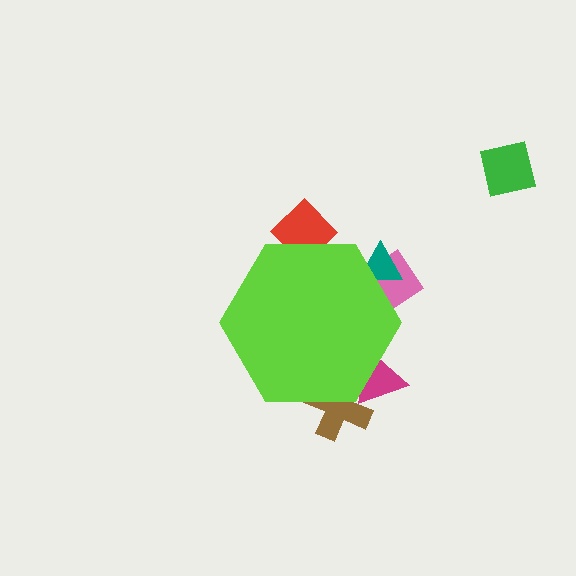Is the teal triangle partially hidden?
Yes, the teal triangle is partially hidden behind the lime hexagon.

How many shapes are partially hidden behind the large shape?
5 shapes are partially hidden.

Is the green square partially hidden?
No, the green square is fully visible.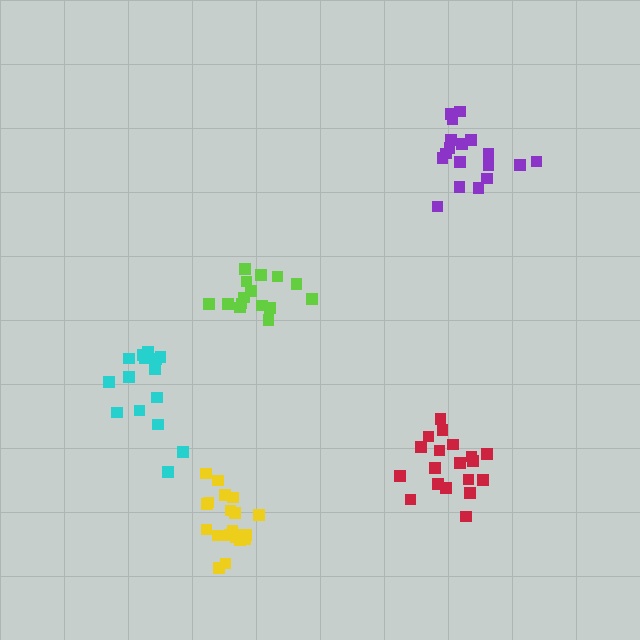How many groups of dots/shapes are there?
There are 5 groups.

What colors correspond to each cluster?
The clusters are colored: red, lime, yellow, purple, cyan.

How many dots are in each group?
Group 1: 19 dots, Group 2: 15 dots, Group 3: 20 dots, Group 4: 18 dots, Group 5: 15 dots (87 total).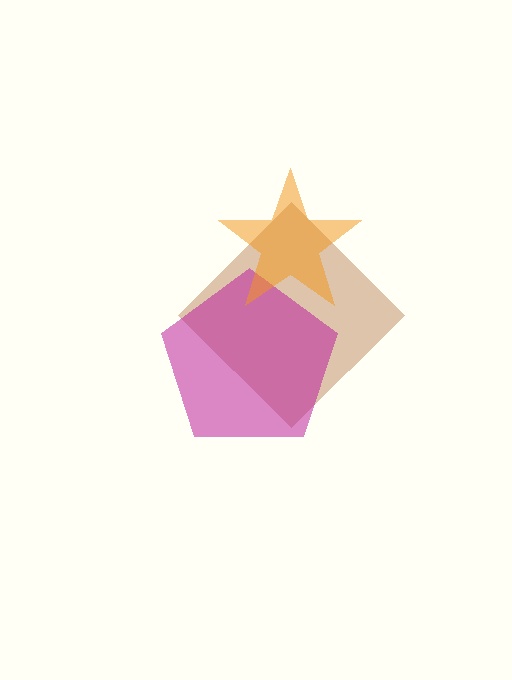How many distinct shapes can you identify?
There are 3 distinct shapes: a brown diamond, a magenta pentagon, an orange star.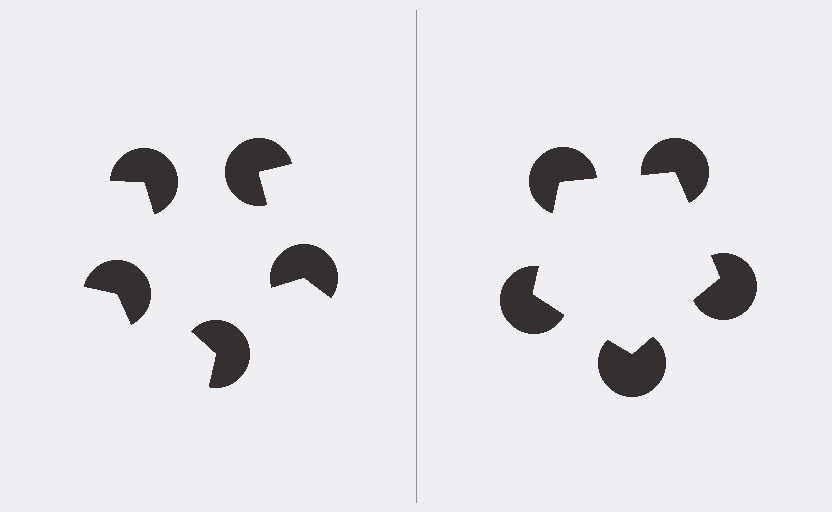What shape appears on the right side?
An illusory pentagon.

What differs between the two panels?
The pac-man discs are positioned identically on both sides; only the wedge orientations differ. On the right they align to a pentagon; on the left they are misaligned.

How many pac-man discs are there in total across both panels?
10 — 5 on each side.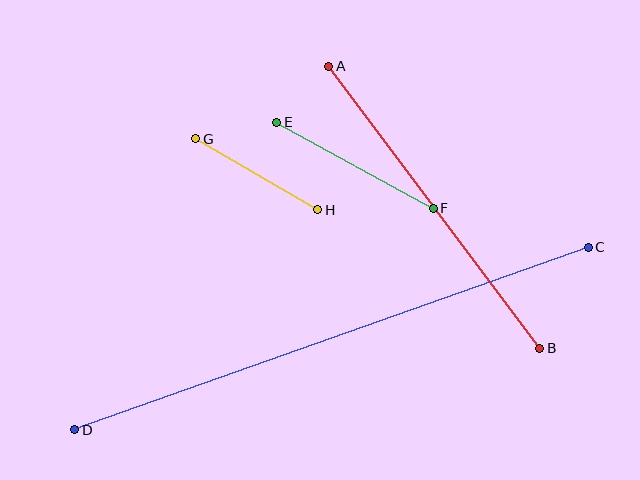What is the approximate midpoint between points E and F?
The midpoint is at approximately (355, 165) pixels.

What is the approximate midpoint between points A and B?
The midpoint is at approximately (434, 207) pixels.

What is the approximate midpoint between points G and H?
The midpoint is at approximately (257, 174) pixels.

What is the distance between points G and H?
The distance is approximately 141 pixels.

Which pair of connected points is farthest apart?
Points C and D are farthest apart.